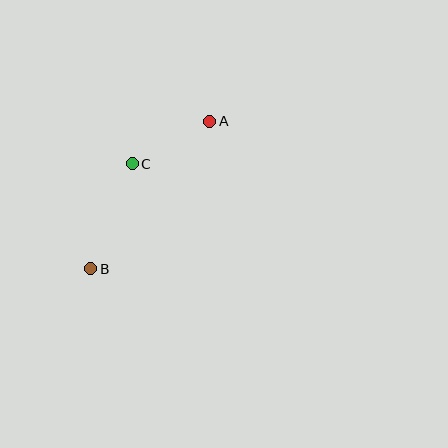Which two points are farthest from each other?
Points A and B are farthest from each other.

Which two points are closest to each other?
Points A and C are closest to each other.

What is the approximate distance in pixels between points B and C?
The distance between B and C is approximately 112 pixels.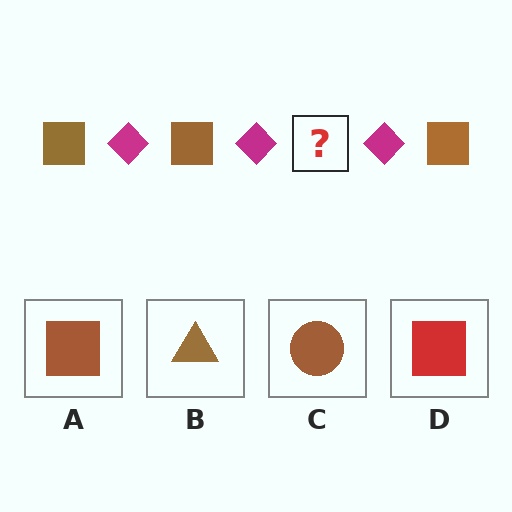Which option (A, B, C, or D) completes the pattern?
A.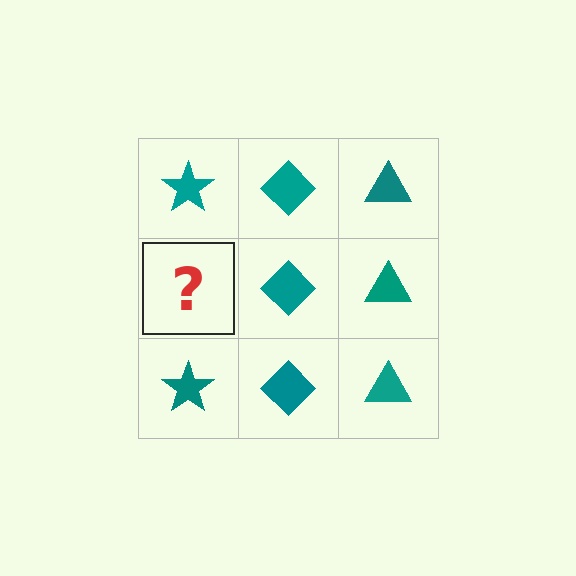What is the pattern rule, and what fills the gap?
The rule is that each column has a consistent shape. The gap should be filled with a teal star.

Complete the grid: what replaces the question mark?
The question mark should be replaced with a teal star.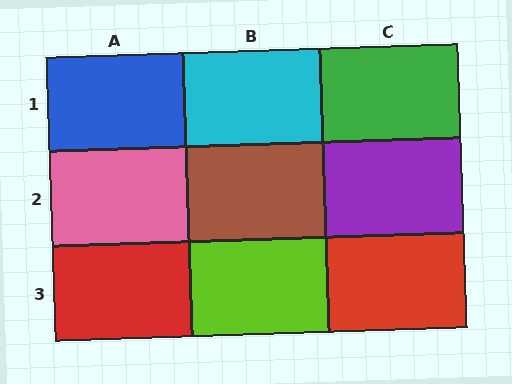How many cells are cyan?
1 cell is cyan.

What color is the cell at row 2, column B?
Brown.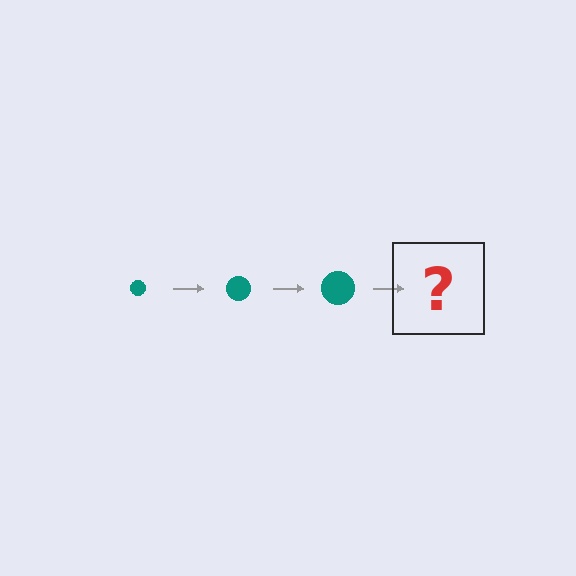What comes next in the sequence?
The next element should be a teal circle, larger than the previous one.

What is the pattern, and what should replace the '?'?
The pattern is that the circle gets progressively larger each step. The '?' should be a teal circle, larger than the previous one.